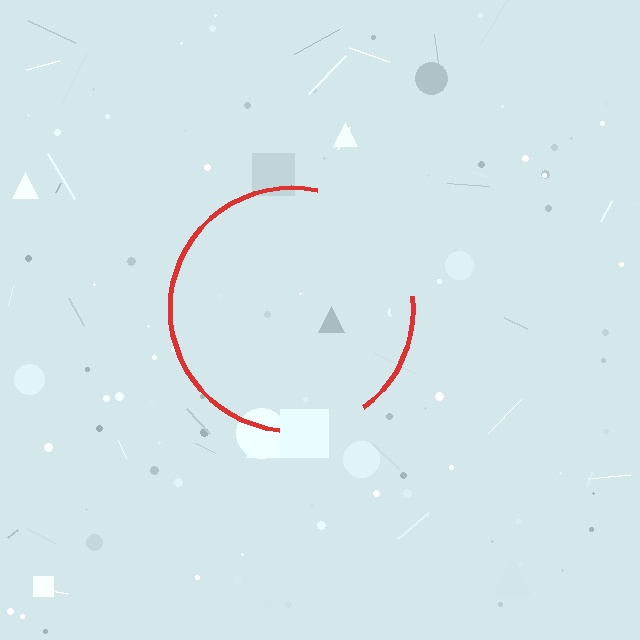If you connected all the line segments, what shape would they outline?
They would outline a circle.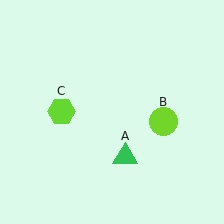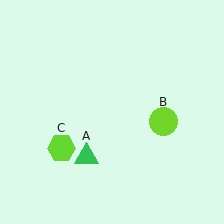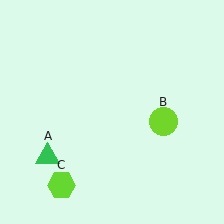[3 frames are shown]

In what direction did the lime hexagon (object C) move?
The lime hexagon (object C) moved down.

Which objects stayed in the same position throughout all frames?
Lime circle (object B) remained stationary.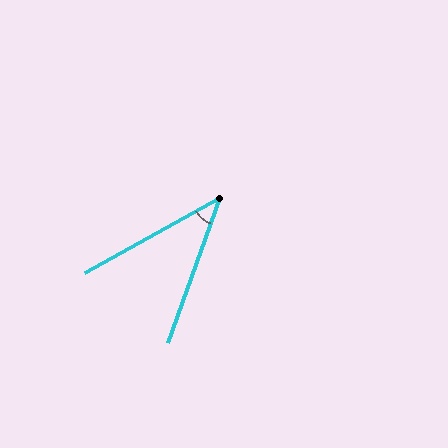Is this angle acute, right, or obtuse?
It is acute.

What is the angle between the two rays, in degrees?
Approximately 41 degrees.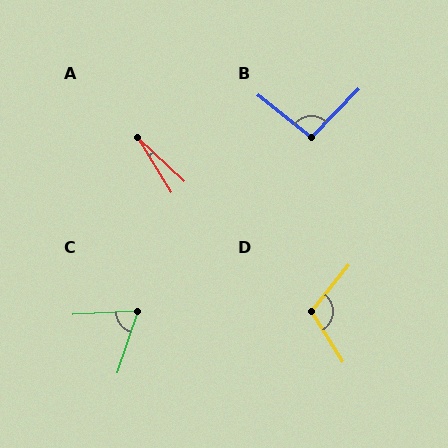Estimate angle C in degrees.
Approximately 69 degrees.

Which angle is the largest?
D, at approximately 109 degrees.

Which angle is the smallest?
A, at approximately 15 degrees.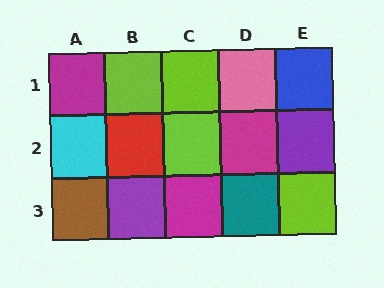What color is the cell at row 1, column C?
Lime.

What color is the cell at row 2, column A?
Cyan.